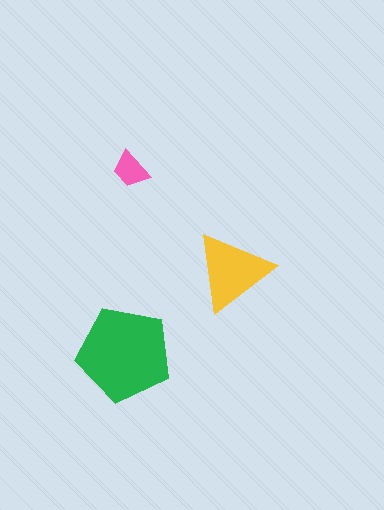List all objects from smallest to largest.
The pink trapezoid, the yellow triangle, the green pentagon.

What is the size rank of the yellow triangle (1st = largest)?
2nd.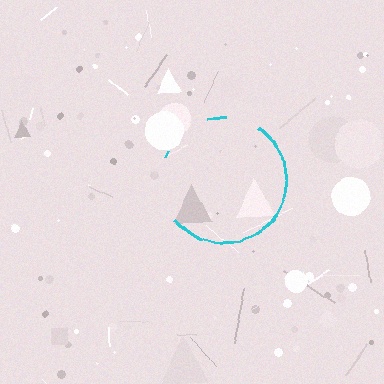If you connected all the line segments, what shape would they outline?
They would outline a circle.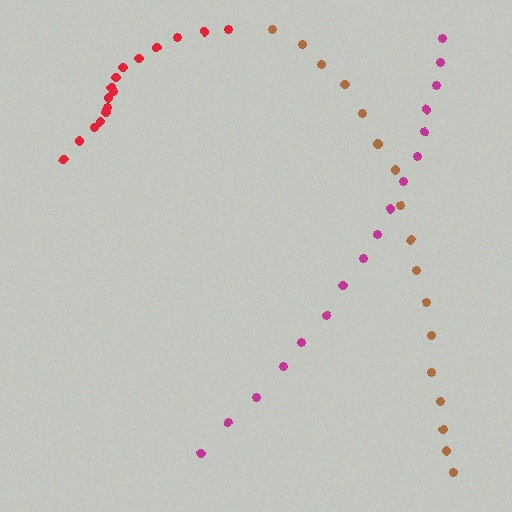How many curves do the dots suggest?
There are 3 distinct paths.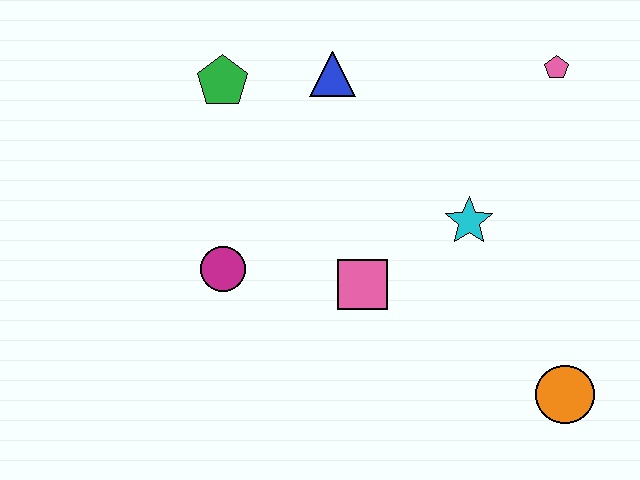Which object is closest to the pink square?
The cyan star is closest to the pink square.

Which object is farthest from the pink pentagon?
The magenta circle is farthest from the pink pentagon.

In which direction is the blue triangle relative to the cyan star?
The blue triangle is above the cyan star.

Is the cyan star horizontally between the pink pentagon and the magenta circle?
Yes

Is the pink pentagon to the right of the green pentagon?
Yes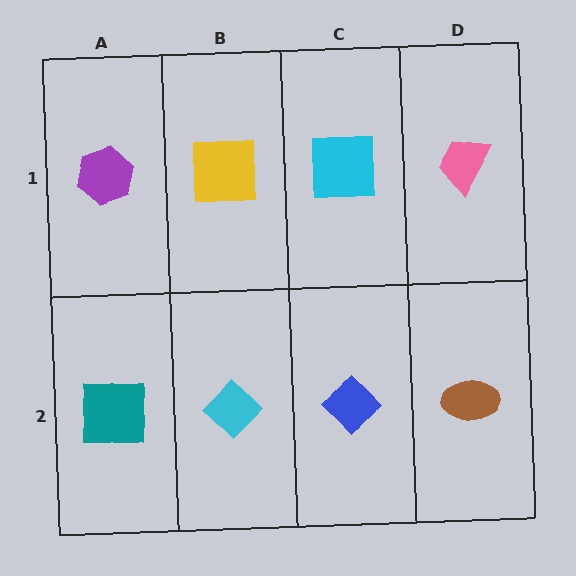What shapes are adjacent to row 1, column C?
A blue diamond (row 2, column C), a yellow square (row 1, column B), a pink trapezoid (row 1, column D).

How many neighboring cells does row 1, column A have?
2.